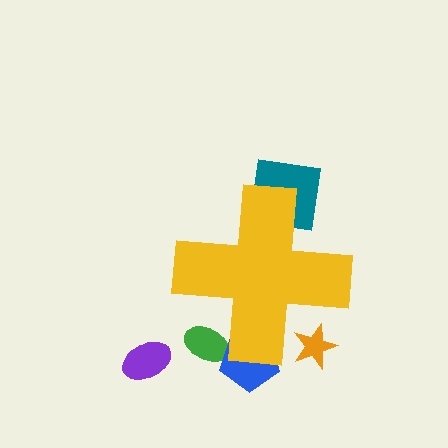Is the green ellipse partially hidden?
Yes, the green ellipse is partially hidden behind the yellow cross.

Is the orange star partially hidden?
Yes, the orange star is partially hidden behind the yellow cross.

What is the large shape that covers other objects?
A yellow cross.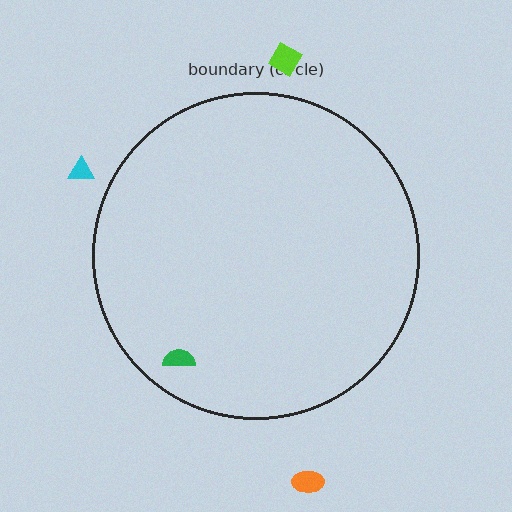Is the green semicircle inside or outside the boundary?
Inside.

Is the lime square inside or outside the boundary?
Outside.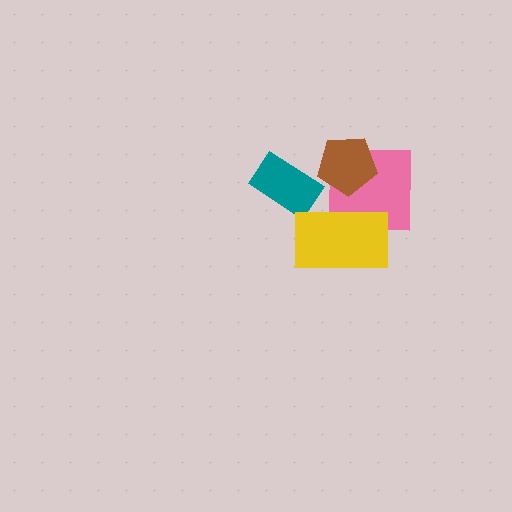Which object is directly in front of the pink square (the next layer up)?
The brown pentagon is directly in front of the pink square.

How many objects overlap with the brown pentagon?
1 object overlaps with the brown pentagon.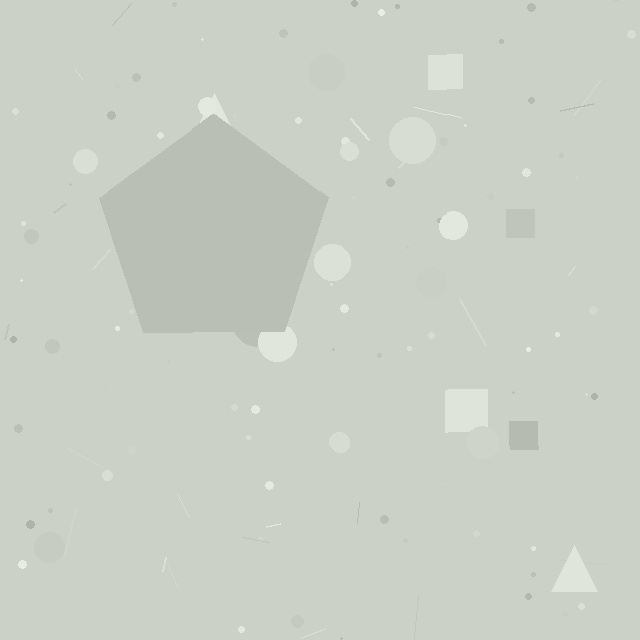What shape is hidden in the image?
A pentagon is hidden in the image.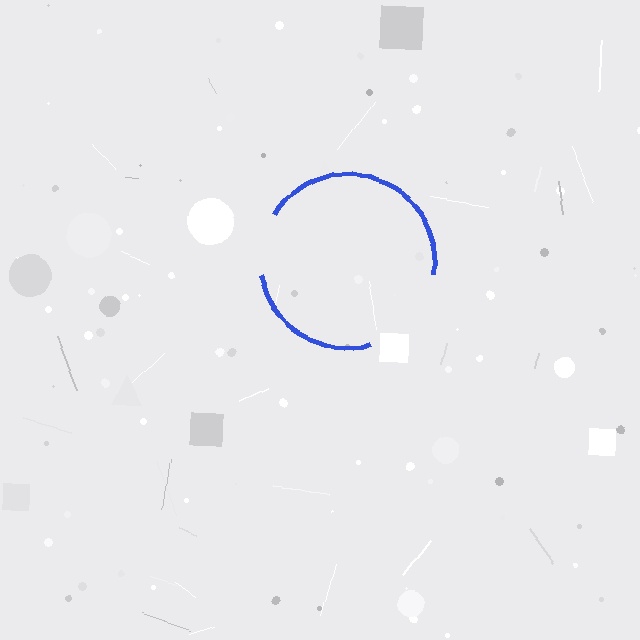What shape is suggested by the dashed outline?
The dashed outline suggests a circle.